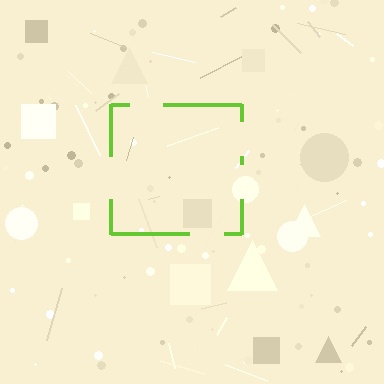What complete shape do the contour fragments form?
The contour fragments form a square.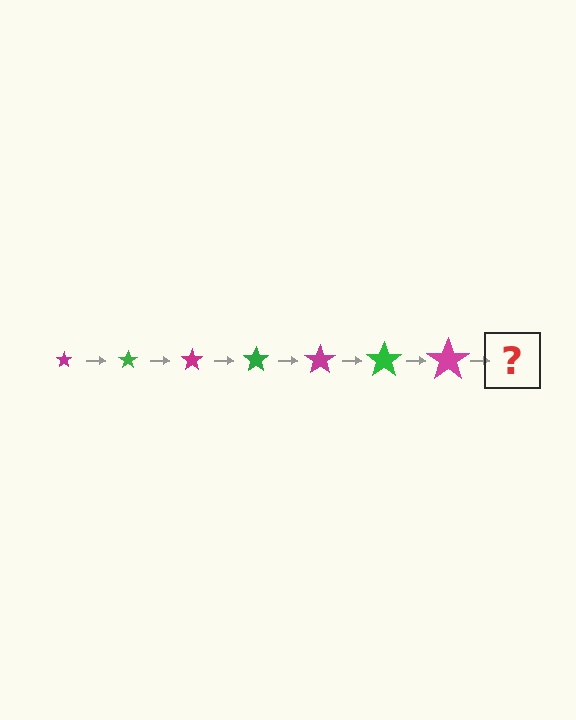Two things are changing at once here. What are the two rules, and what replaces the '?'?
The two rules are that the star grows larger each step and the color cycles through magenta and green. The '?' should be a green star, larger than the previous one.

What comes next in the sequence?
The next element should be a green star, larger than the previous one.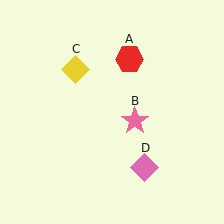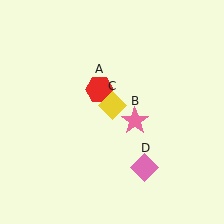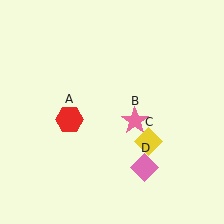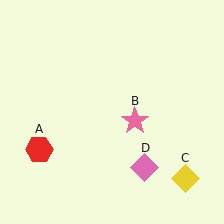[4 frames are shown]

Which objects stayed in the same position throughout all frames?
Pink star (object B) and pink diamond (object D) remained stationary.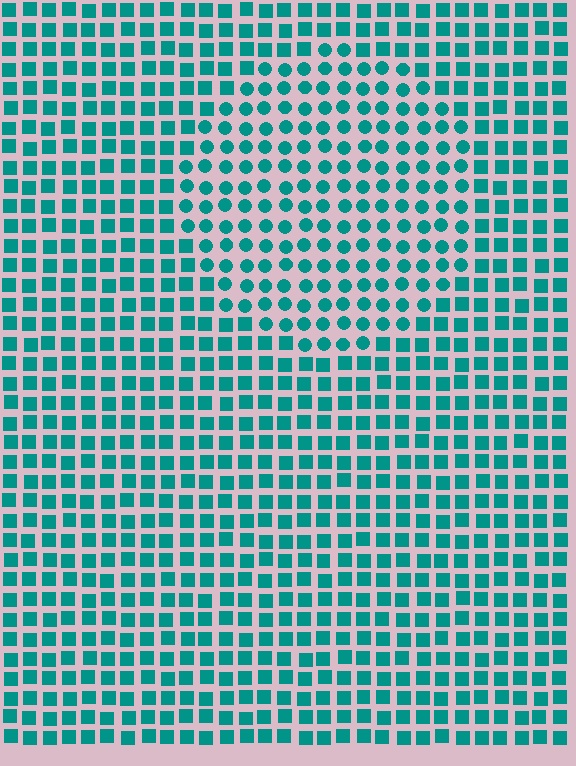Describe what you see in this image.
The image is filled with small teal elements arranged in a uniform grid. A circle-shaped region contains circles, while the surrounding area contains squares. The boundary is defined purely by the change in element shape.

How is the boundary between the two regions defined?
The boundary is defined by a change in element shape: circles inside vs. squares outside. All elements share the same color and spacing.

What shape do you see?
I see a circle.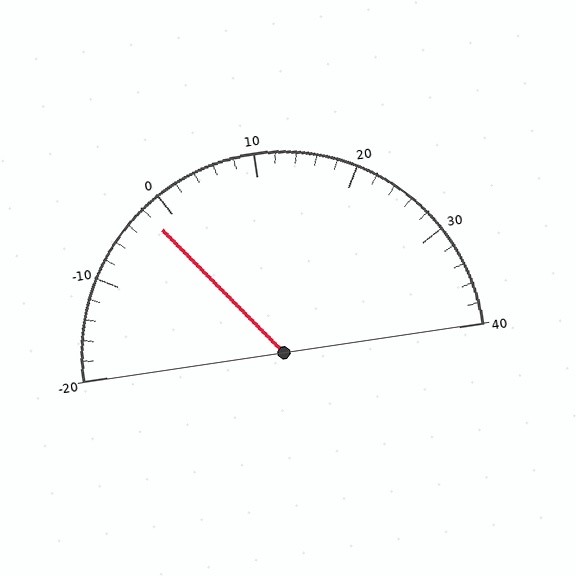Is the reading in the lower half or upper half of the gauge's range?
The reading is in the lower half of the range (-20 to 40).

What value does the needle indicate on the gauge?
The needle indicates approximately -2.